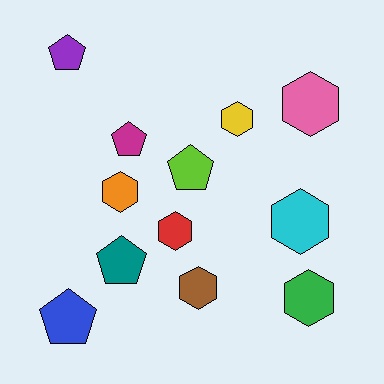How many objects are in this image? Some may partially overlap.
There are 12 objects.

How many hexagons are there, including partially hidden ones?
There are 7 hexagons.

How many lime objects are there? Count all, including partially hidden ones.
There is 1 lime object.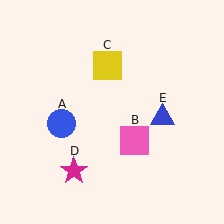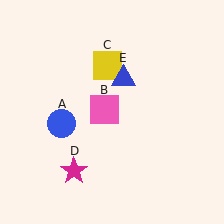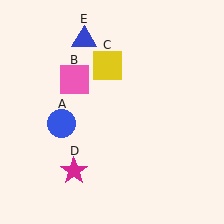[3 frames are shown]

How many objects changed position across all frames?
2 objects changed position: pink square (object B), blue triangle (object E).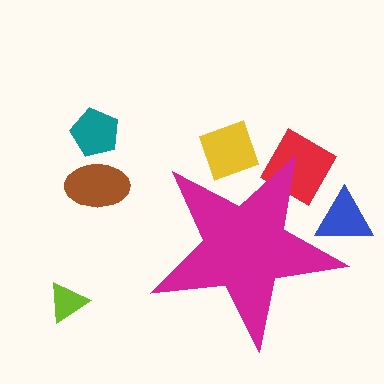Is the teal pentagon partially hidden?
No, the teal pentagon is fully visible.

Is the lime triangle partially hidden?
No, the lime triangle is fully visible.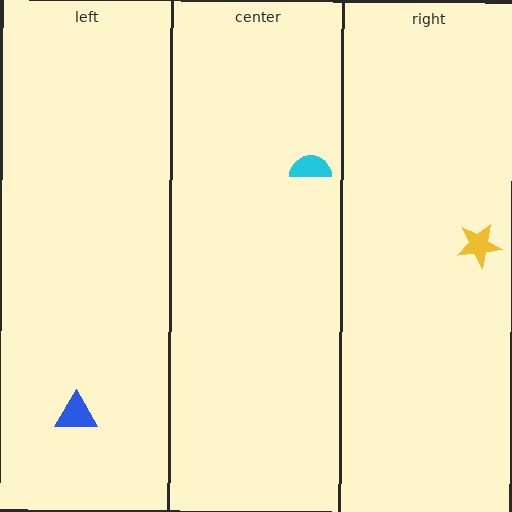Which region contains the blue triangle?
The left region.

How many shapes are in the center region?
1.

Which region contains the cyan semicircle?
The center region.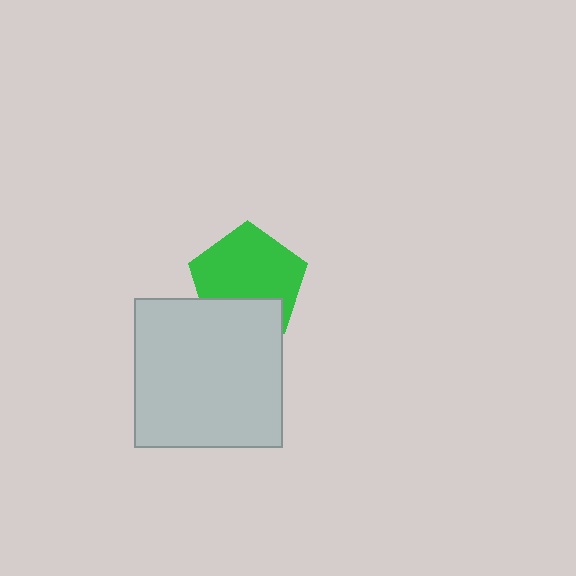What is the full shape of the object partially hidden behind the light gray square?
The partially hidden object is a green pentagon.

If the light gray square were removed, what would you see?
You would see the complete green pentagon.